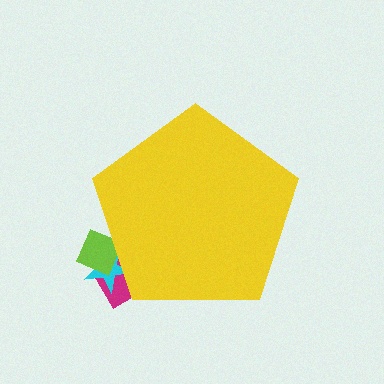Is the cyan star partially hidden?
Yes, the cyan star is partially hidden behind the yellow pentagon.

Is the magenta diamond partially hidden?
Yes, the magenta diamond is partially hidden behind the yellow pentagon.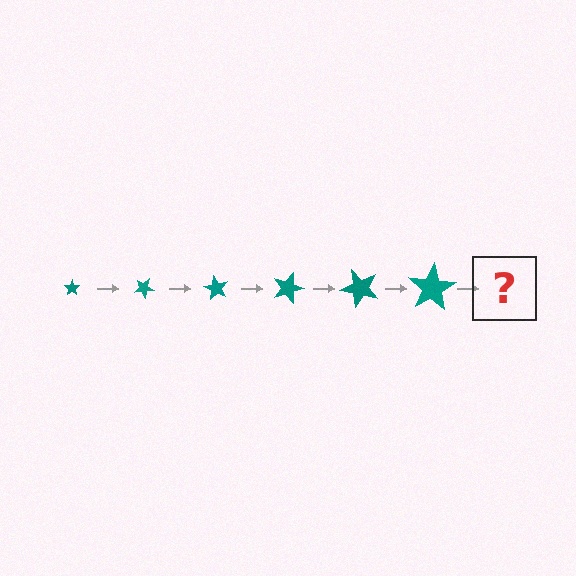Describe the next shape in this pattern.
It should be a star, larger than the previous one and rotated 180 degrees from the start.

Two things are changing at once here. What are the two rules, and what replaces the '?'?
The two rules are that the star grows larger each step and it rotates 30 degrees each step. The '?' should be a star, larger than the previous one and rotated 180 degrees from the start.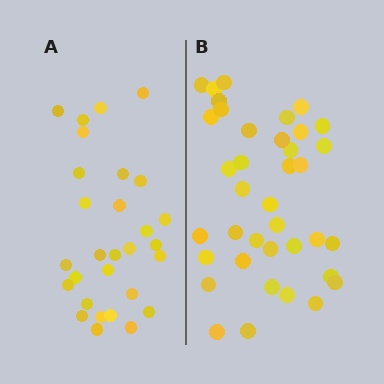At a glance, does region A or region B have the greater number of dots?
Region B (the right region) has more dots.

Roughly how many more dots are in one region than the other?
Region B has roughly 8 or so more dots than region A.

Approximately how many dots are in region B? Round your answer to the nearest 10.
About 40 dots. (The exact count is 38, which rounds to 40.)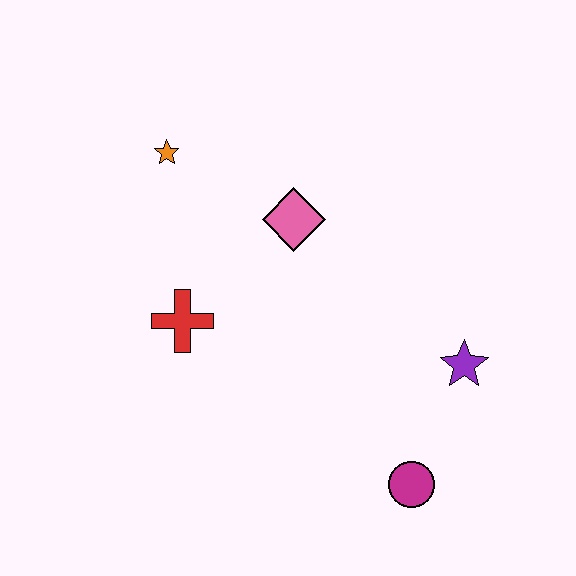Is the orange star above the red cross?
Yes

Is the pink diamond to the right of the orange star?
Yes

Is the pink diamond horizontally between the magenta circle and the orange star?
Yes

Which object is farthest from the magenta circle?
The orange star is farthest from the magenta circle.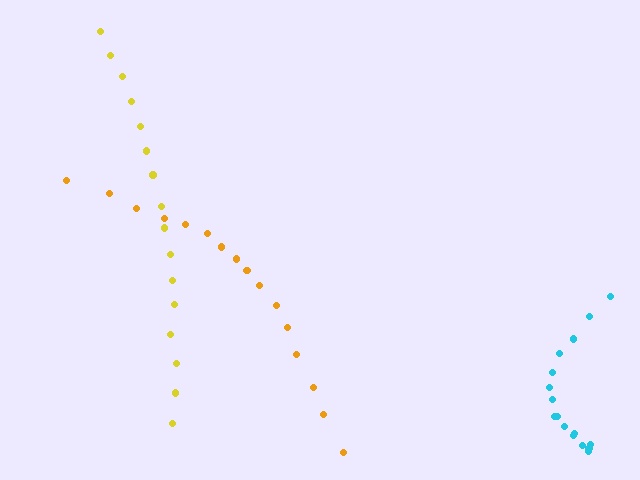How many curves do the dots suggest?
There are 3 distinct paths.